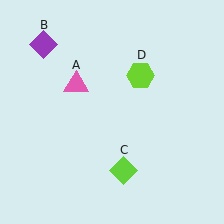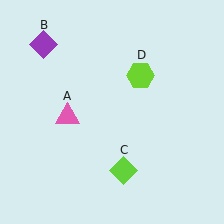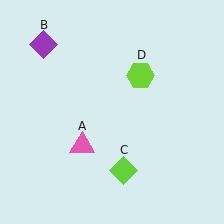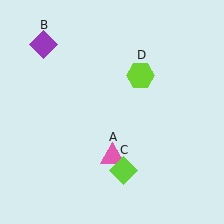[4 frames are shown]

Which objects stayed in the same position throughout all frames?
Purple diamond (object B) and lime diamond (object C) and lime hexagon (object D) remained stationary.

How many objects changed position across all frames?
1 object changed position: pink triangle (object A).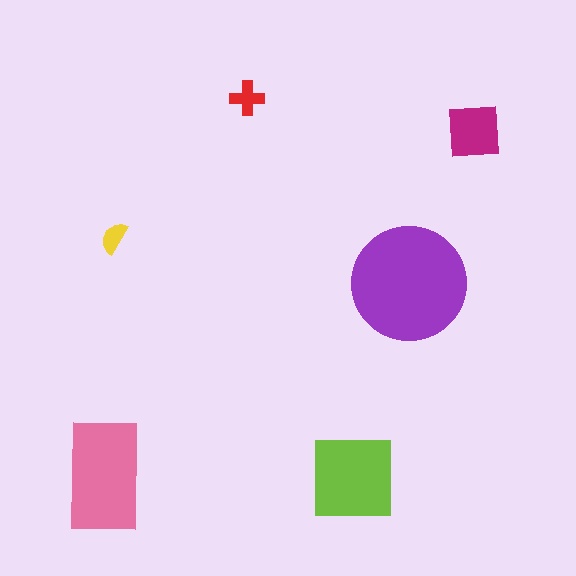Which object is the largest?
The purple circle.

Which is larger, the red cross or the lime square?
The lime square.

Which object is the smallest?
The yellow semicircle.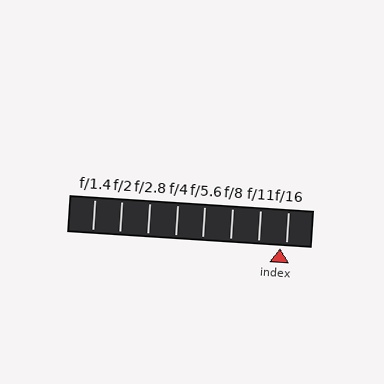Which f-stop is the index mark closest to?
The index mark is closest to f/16.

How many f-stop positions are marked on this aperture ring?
There are 8 f-stop positions marked.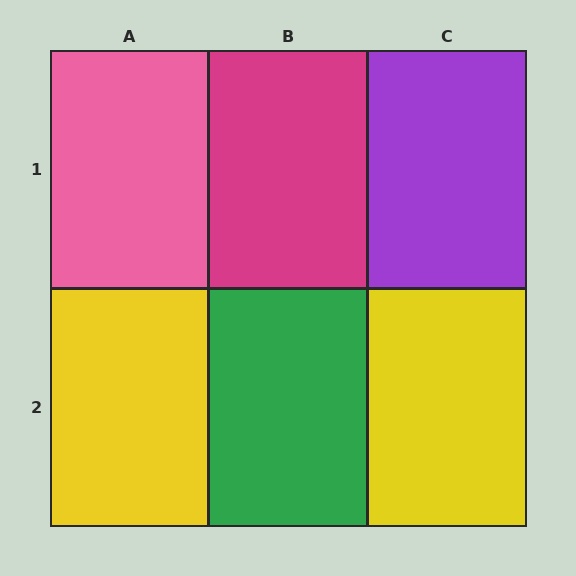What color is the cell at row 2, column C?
Yellow.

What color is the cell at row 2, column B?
Green.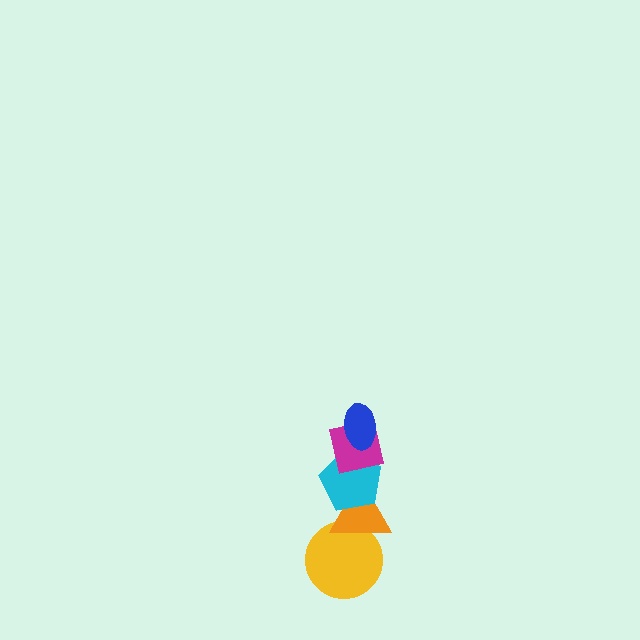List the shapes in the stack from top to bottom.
From top to bottom: the blue ellipse, the magenta square, the cyan pentagon, the orange triangle, the yellow circle.